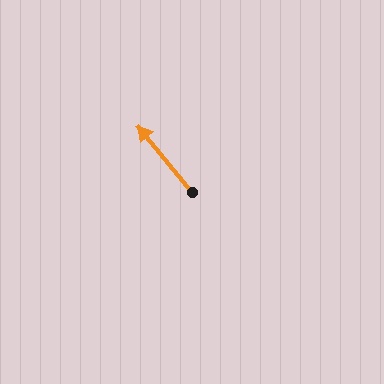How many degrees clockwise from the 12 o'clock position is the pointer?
Approximately 321 degrees.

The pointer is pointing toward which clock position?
Roughly 11 o'clock.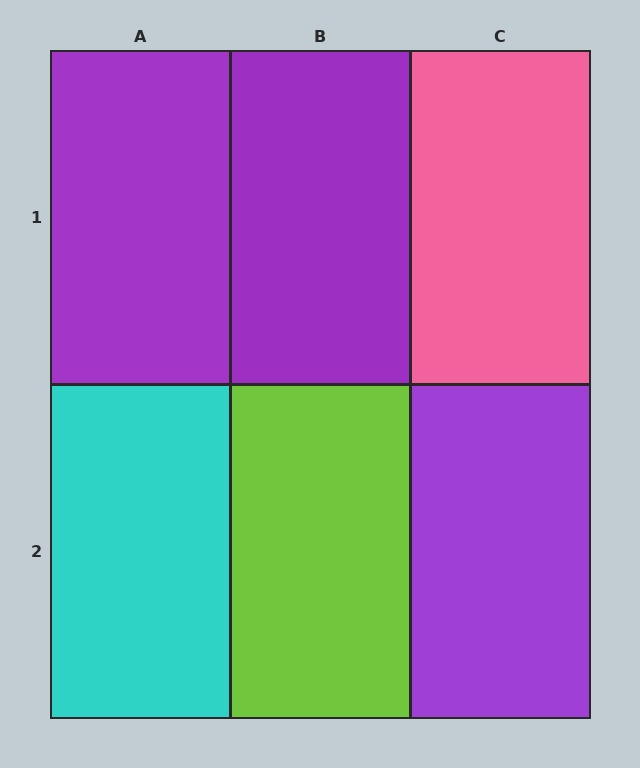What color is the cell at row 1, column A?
Purple.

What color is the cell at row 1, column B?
Purple.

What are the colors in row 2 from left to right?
Cyan, lime, purple.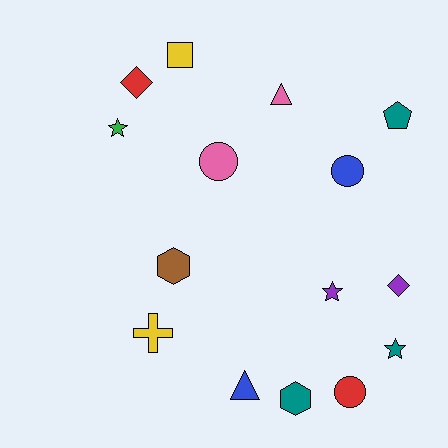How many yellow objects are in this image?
There are 2 yellow objects.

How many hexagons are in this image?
There are 2 hexagons.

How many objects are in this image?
There are 15 objects.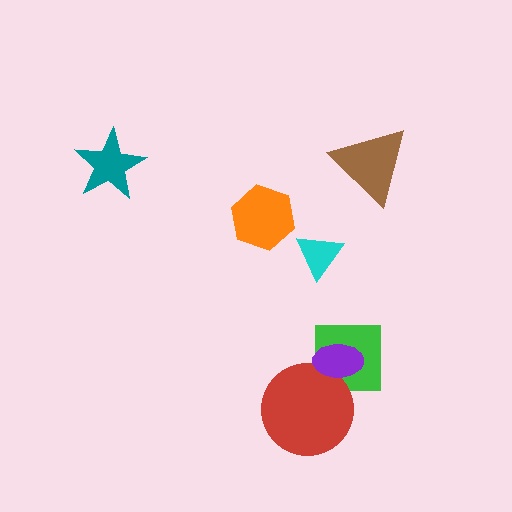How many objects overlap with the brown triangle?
0 objects overlap with the brown triangle.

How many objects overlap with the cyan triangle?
0 objects overlap with the cyan triangle.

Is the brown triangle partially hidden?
No, no other shape covers it.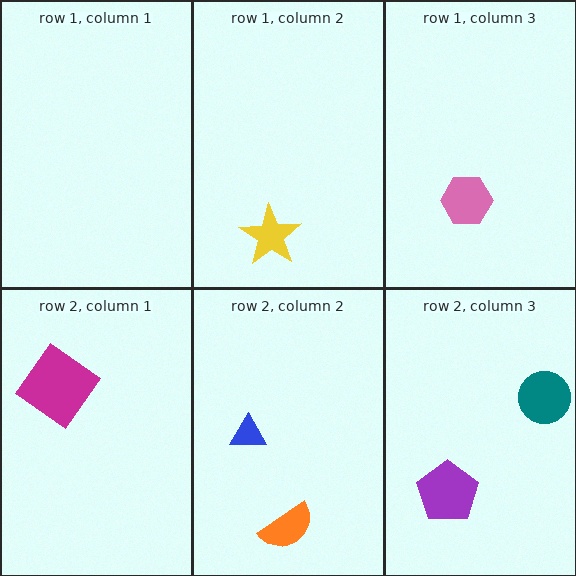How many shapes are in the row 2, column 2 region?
2.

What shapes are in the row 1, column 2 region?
The yellow star.